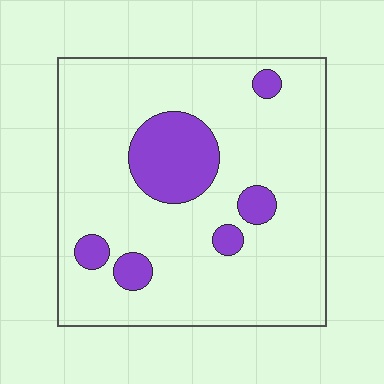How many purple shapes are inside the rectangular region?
6.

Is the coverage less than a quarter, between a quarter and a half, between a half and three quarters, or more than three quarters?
Less than a quarter.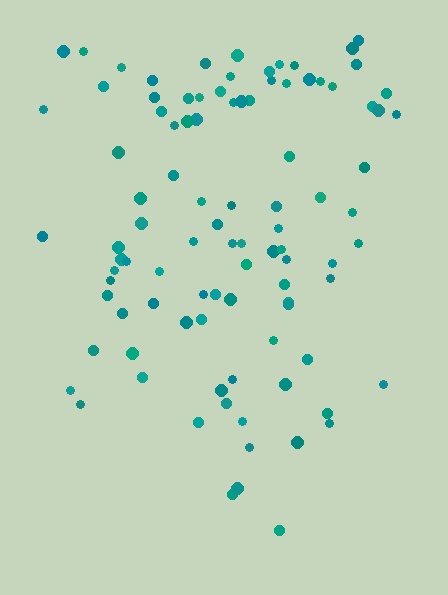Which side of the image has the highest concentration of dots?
The top.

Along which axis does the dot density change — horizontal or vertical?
Vertical.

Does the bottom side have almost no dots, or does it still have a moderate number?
Still a moderate number, just noticeably fewer than the top.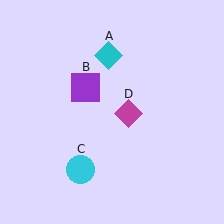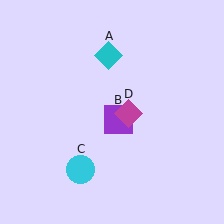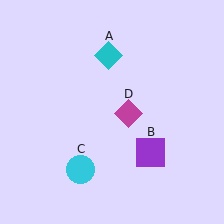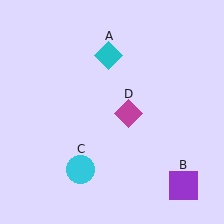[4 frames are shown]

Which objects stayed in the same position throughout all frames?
Cyan diamond (object A) and cyan circle (object C) and magenta diamond (object D) remained stationary.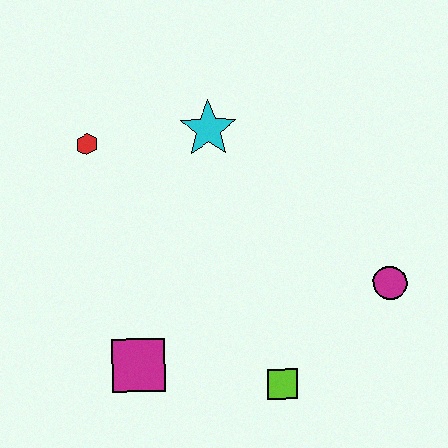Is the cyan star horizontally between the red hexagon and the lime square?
Yes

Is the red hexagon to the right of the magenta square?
No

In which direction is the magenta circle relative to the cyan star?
The magenta circle is to the right of the cyan star.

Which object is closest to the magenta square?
The lime square is closest to the magenta square.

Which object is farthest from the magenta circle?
The red hexagon is farthest from the magenta circle.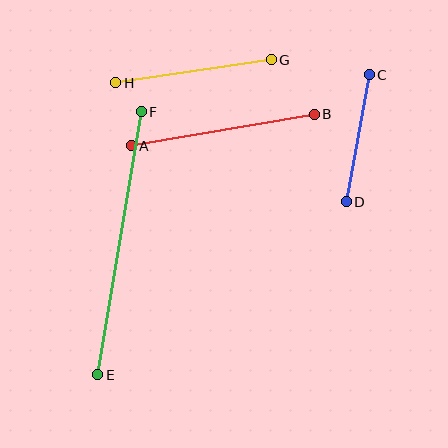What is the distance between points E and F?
The distance is approximately 267 pixels.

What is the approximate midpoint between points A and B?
The midpoint is at approximately (223, 130) pixels.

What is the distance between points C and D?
The distance is approximately 129 pixels.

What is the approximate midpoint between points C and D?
The midpoint is at approximately (358, 138) pixels.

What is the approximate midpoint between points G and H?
The midpoint is at approximately (194, 71) pixels.